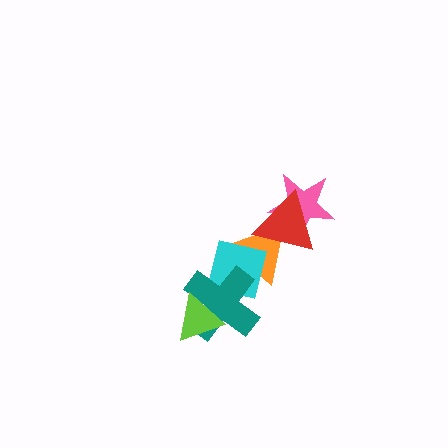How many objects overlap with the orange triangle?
4 objects overlap with the orange triangle.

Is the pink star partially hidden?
Yes, it is partially covered by another shape.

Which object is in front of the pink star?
The red triangle is in front of the pink star.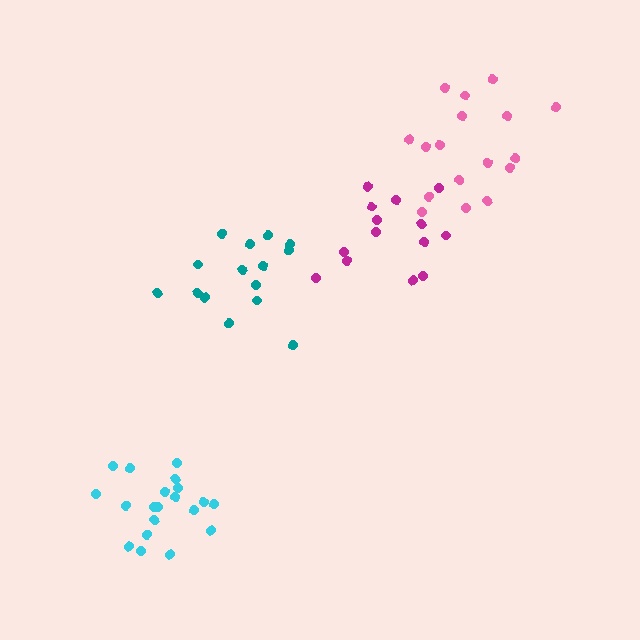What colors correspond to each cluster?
The clusters are colored: magenta, teal, cyan, pink.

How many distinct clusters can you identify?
There are 4 distinct clusters.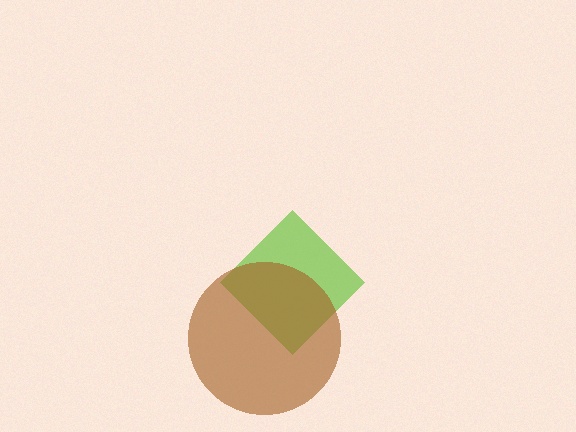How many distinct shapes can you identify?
There are 2 distinct shapes: a lime diamond, a brown circle.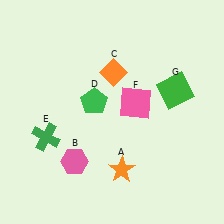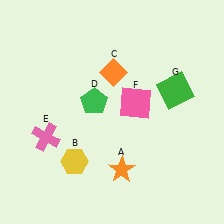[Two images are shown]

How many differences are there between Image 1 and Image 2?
There are 2 differences between the two images.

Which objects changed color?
B changed from pink to yellow. E changed from green to pink.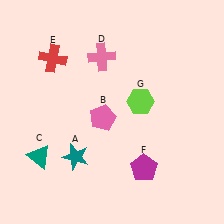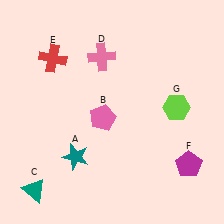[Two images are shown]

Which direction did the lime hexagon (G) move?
The lime hexagon (G) moved right.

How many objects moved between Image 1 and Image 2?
3 objects moved between the two images.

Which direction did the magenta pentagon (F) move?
The magenta pentagon (F) moved right.